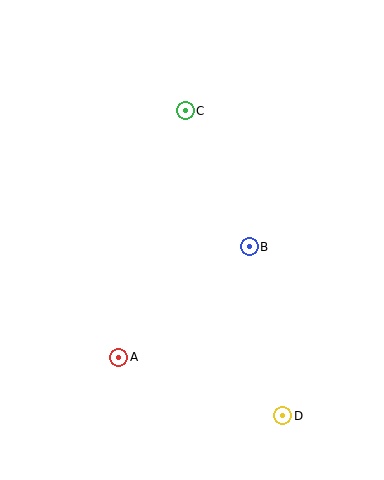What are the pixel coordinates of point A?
Point A is at (119, 357).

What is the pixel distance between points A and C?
The distance between A and C is 255 pixels.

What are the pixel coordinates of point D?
Point D is at (283, 416).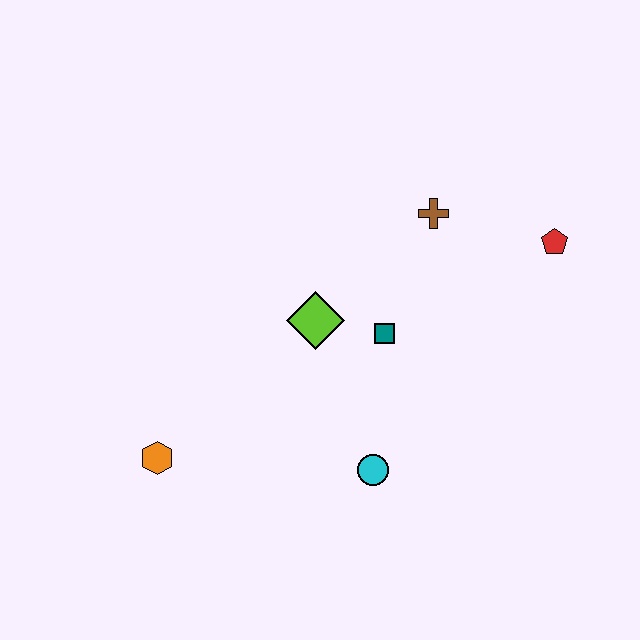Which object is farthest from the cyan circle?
The red pentagon is farthest from the cyan circle.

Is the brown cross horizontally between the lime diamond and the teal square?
No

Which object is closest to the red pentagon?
The brown cross is closest to the red pentagon.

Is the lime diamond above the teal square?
Yes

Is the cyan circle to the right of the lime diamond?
Yes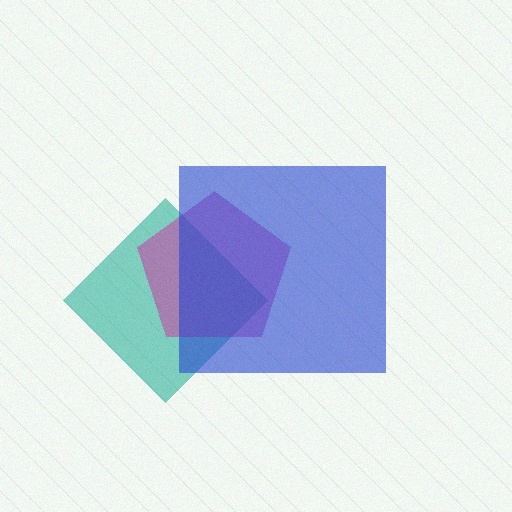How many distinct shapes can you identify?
There are 3 distinct shapes: a teal diamond, a magenta pentagon, a blue square.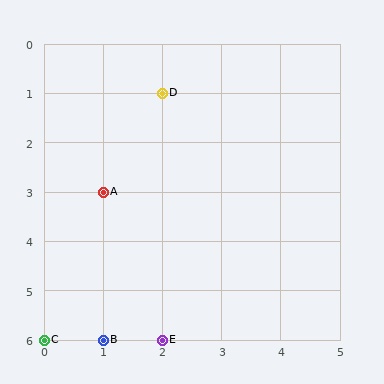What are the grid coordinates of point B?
Point B is at grid coordinates (1, 6).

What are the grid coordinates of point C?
Point C is at grid coordinates (0, 6).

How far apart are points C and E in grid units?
Points C and E are 2 columns apart.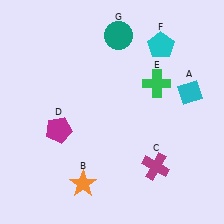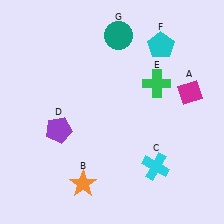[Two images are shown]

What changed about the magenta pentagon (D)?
In Image 1, D is magenta. In Image 2, it changed to purple.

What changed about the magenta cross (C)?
In Image 1, C is magenta. In Image 2, it changed to cyan.